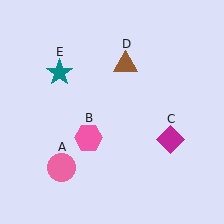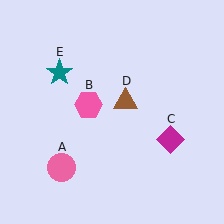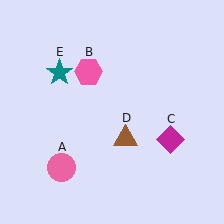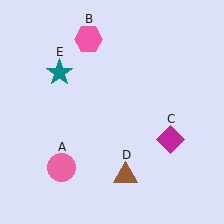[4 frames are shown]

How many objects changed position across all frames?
2 objects changed position: pink hexagon (object B), brown triangle (object D).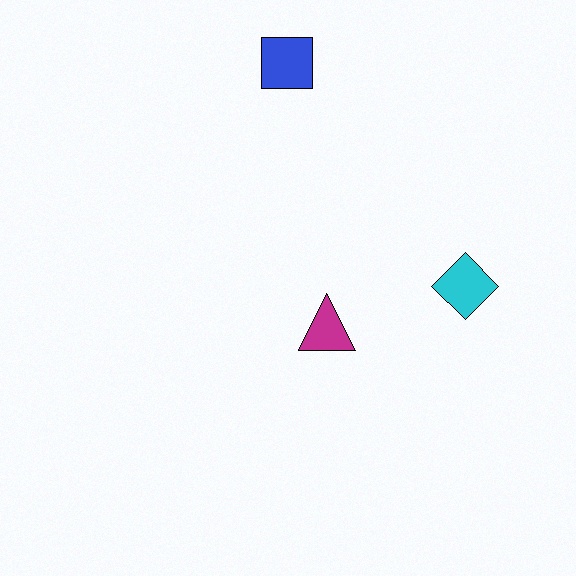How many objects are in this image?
There are 3 objects.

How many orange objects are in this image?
There are no orange objects.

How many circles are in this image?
There are no circles.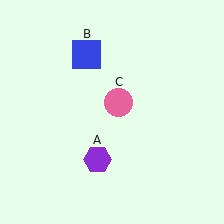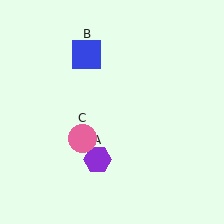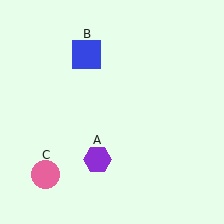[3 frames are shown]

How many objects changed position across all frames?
1 object changed position: pink circle (object C).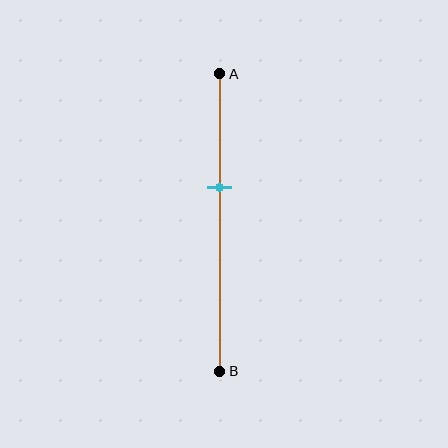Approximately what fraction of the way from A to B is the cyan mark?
The cyan mark is approximately 40% of the way from A to B.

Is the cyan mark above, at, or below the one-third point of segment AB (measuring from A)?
The cyan mark is below the one-third point of segment AB.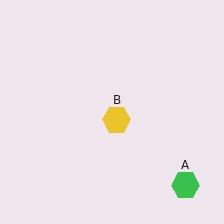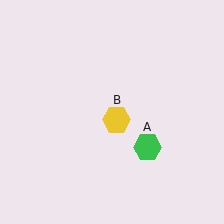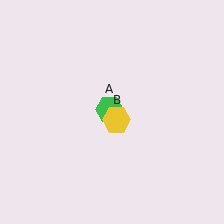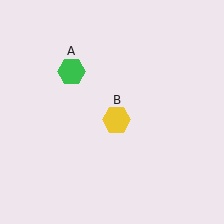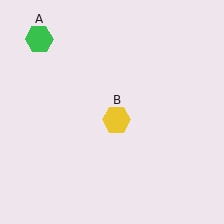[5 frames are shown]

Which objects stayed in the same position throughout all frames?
Yellow hexagon (object B) remained stationary.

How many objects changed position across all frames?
1 object changed position: green hexagon (object A).